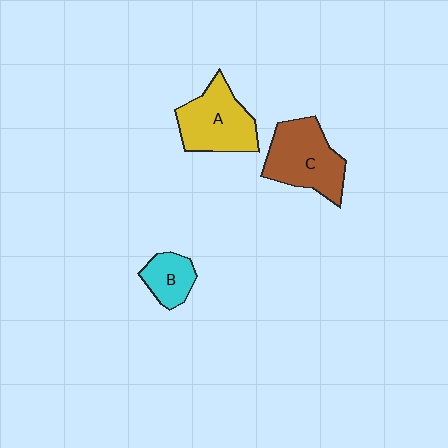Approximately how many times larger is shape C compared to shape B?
Approximately 2.1 times.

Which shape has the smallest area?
Shape B (cyan).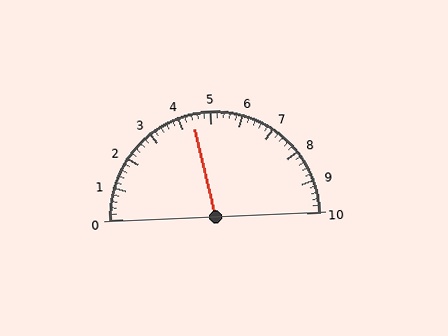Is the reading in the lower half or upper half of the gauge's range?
The reading is in the lower half of the range (0 to 10).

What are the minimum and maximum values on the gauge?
The gauge ranges from 0 to 10.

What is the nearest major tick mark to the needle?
The nearest major tick mark is 4.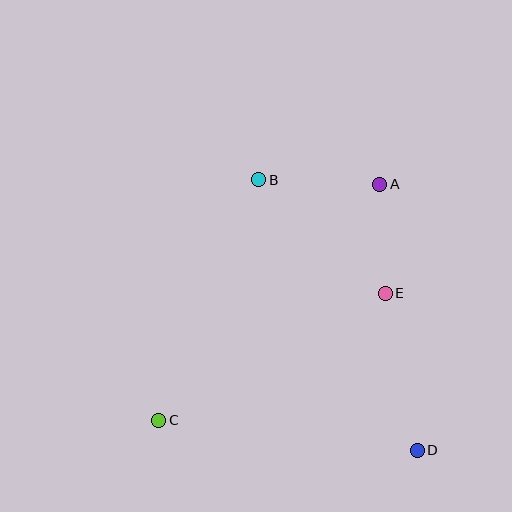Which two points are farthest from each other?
Points A and C are farthest from each other.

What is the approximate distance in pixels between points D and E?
The distance between D and E is approximately 160 pixels.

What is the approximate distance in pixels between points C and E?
The distance between C and E is approximately 260 pixels.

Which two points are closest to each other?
Points A and E are closest to each other.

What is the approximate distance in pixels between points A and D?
The distance between A and D is approximately 268 pixels.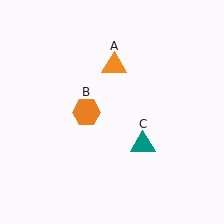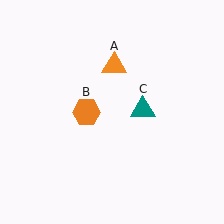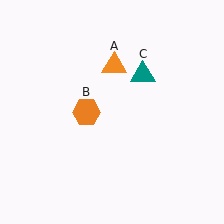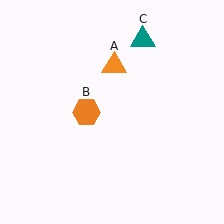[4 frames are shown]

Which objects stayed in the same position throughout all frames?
Orange triangle (object A) and orange hexagon (object B) remained stationary.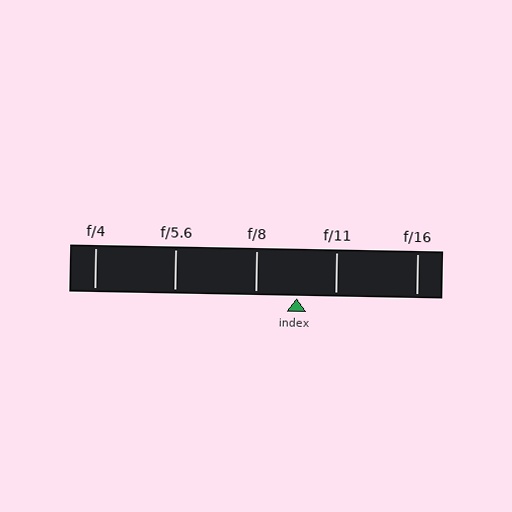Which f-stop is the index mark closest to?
The index mark is closest to f/11.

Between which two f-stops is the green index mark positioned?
The index mark is between f/8 and f/11.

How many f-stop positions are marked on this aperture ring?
There are 5 f-stop positions marked.